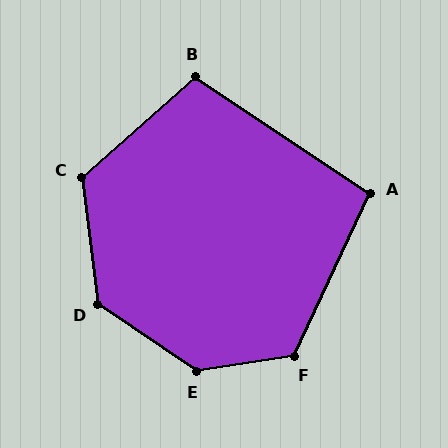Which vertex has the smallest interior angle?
A, at approximately 99 degrees.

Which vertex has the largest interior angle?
E, at approximately 137 degrees.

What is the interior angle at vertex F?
Approximately 124 degrees (obtuse).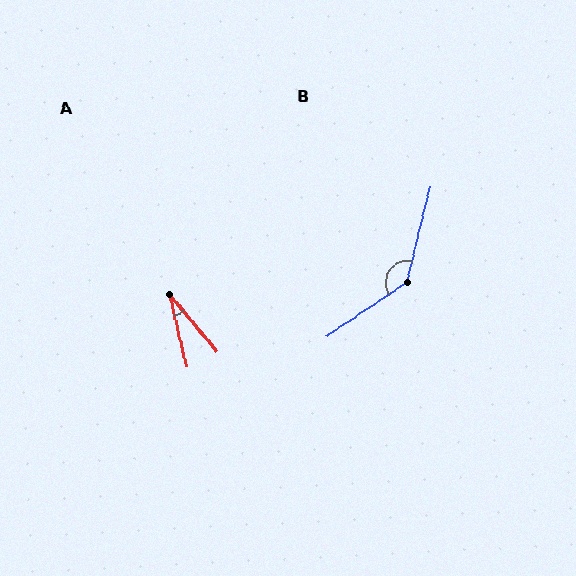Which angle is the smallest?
A, at approximately 27 degrees.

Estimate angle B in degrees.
Approximately 138 degrees.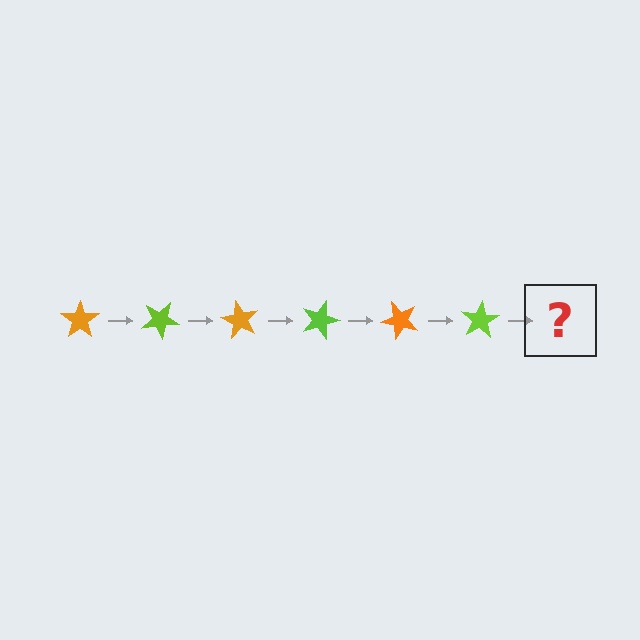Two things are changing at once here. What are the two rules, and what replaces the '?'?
The two rules are that it rotates 30 degrees each step and the color cycles through orange and lime. The '?' should be an orange star, rotated 180 degrees from the start.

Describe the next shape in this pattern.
It should be an orange star, rotated 180 degrees from the start.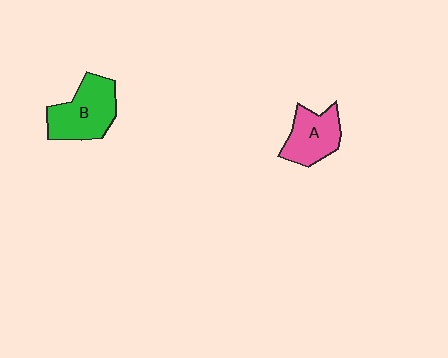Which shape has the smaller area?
Shape A (pink).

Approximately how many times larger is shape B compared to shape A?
Approximately 1.3 times.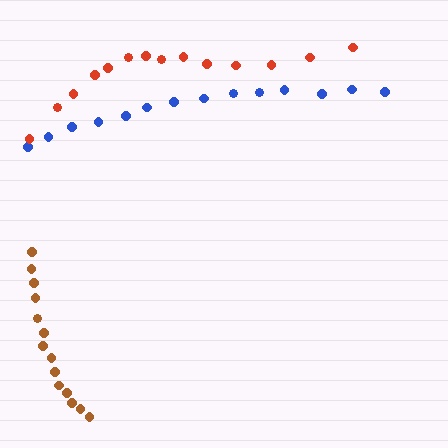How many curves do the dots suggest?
There are 3 distinct paths.